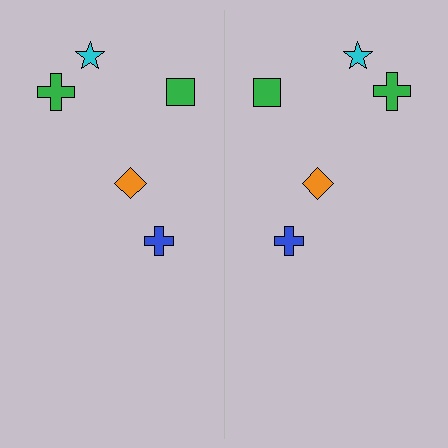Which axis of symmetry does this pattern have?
The pattern has a vertical axis of symmetry running through the center of the image.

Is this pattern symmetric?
Yes, this pattern has bilateral (reflection) symmetry.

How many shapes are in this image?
There are 10 shapes in this image.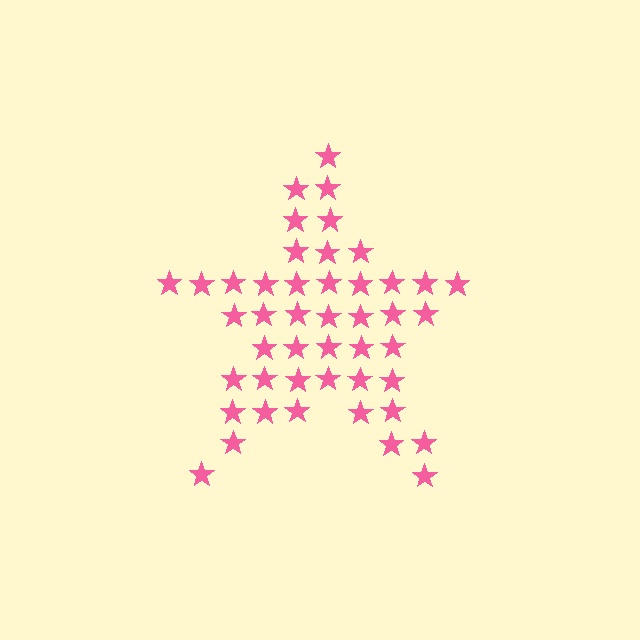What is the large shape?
The large shape is a star.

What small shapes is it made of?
It is made of small stars.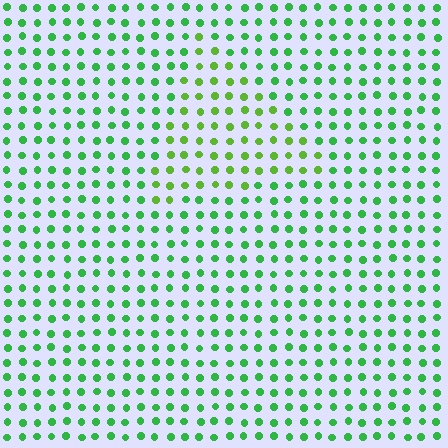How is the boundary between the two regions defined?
The boundary is defined purely by a slight shift in hue (about 28 degrees). Spacing, size, and orientation are identical on both sides.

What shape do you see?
I see a triangle.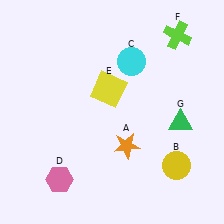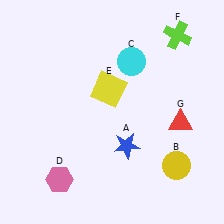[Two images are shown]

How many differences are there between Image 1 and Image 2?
There are 2 differences between the two images.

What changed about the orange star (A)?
In Image 1, A is orange. In Image 2, it changed to blue.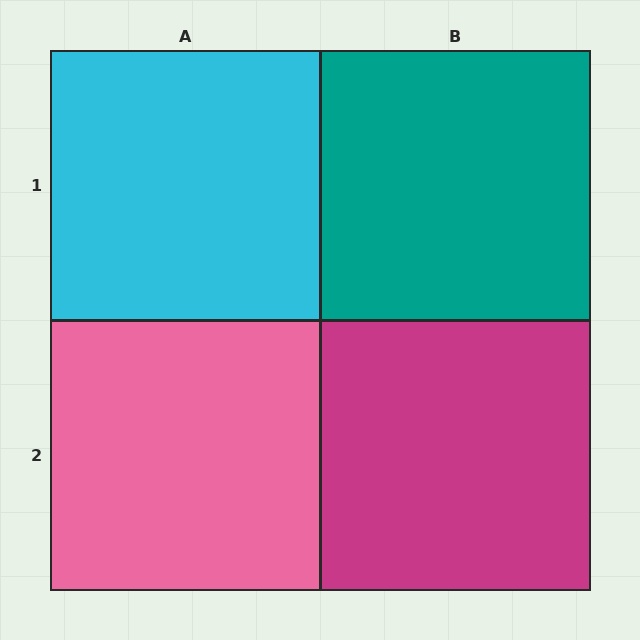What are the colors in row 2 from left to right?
Pink, magenta.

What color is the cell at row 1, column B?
Teal.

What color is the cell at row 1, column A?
Cyan.